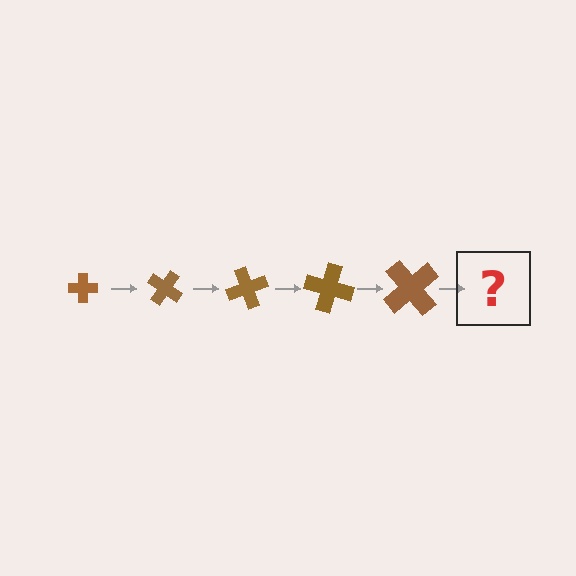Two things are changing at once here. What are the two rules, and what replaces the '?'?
The two rules are that the cross grows larger each step and it rotates 35 degrees each step. The '?' should be a cross, larger than the previous one and rotated 175 degrees from the start.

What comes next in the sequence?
The next element should be a cross, larger than the previous one and rotated 175 degrees from the start.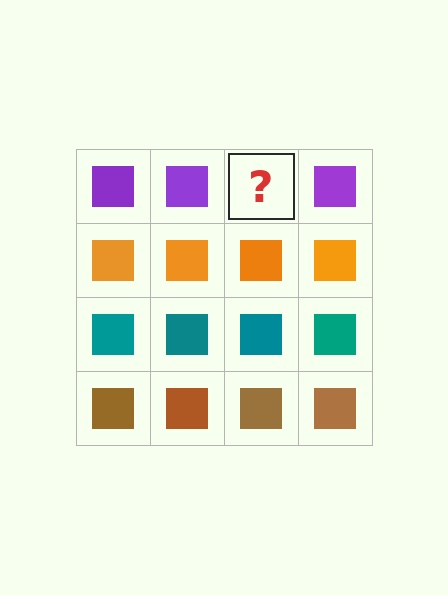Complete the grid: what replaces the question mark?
The question mark should be replaced with a purple square.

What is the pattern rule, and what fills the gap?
The rule is that each row has a consistent color. The gap should be filled with a purple square.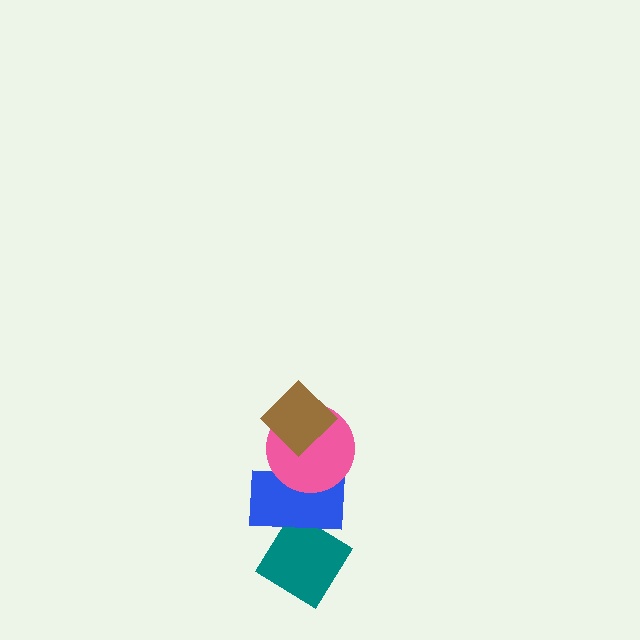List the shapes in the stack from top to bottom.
From top to bottom: the brown diamond, the pink circle, the blue rectangle, the teal diamond.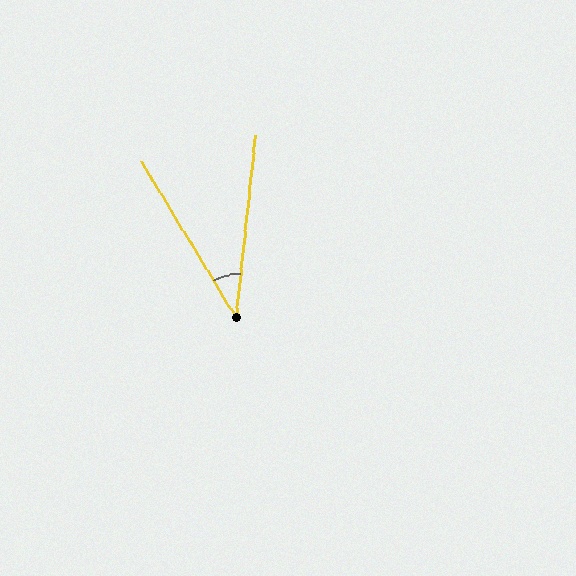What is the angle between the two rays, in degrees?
Approximately 37 degrees.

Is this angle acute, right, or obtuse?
It is acute.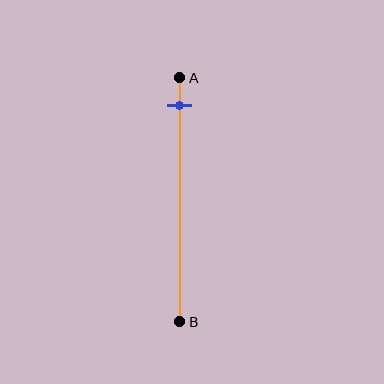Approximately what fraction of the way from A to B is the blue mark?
The blue mark is approximately 10% of the way from A to B.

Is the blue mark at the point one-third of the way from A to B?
No, the mark is at about 10% from A, not at the 33% one-third point.